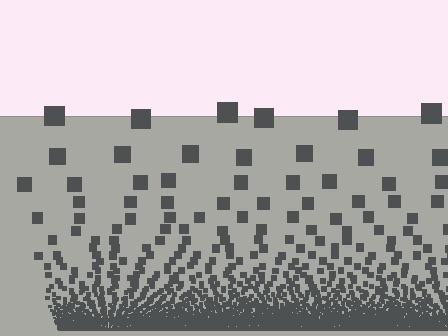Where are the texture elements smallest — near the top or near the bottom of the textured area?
Near the bottom.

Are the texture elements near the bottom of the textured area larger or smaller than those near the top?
Smaller. The gradient is inverted — elements near the bottom are smaller and denser.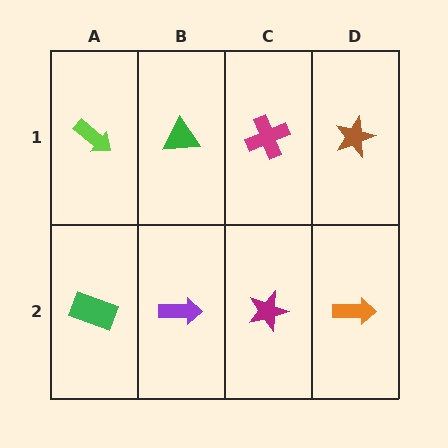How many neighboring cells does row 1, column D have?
2.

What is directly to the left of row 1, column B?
A lime arrow.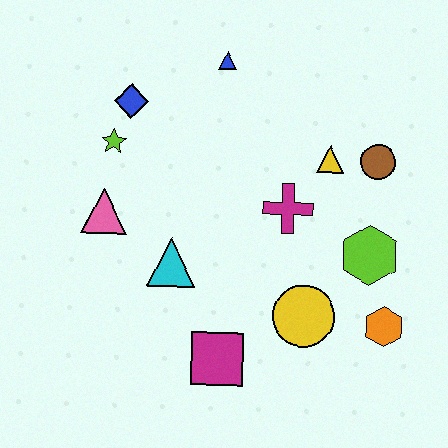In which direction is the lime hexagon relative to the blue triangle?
The lime hexagon is below the blue triangle.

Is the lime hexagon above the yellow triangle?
No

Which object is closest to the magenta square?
The yellow circle is closest to the magenta square.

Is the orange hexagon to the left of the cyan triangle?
No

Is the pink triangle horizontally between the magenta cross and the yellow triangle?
No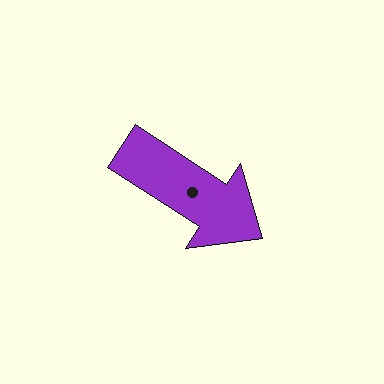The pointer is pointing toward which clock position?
Roughly 4 o'clock.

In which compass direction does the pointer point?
Southeast.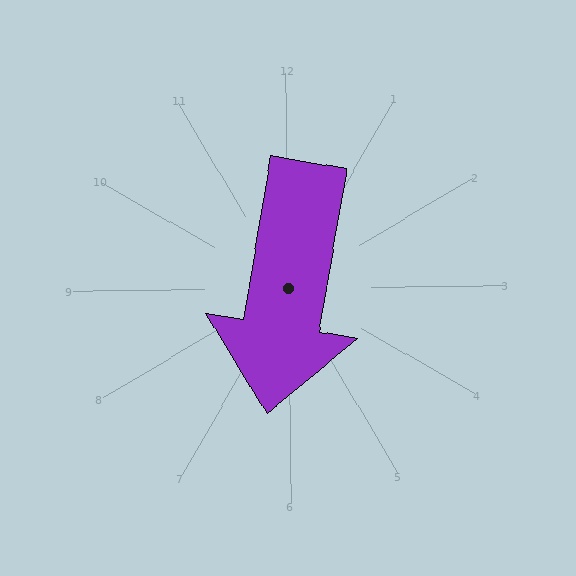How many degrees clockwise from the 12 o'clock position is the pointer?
Approximately 190 degrees.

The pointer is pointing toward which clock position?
Roughly 6 o'clock.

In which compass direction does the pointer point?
South.